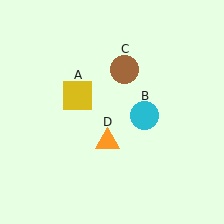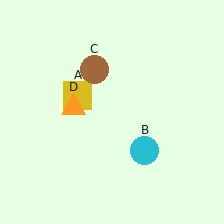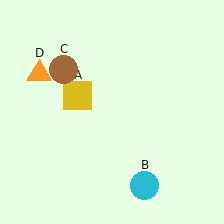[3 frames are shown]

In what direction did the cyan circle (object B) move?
The cyan circle (object B) moved down.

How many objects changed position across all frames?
3 objects changed position: cyan circle (object B), brown circle (object C), orange triangle (object D).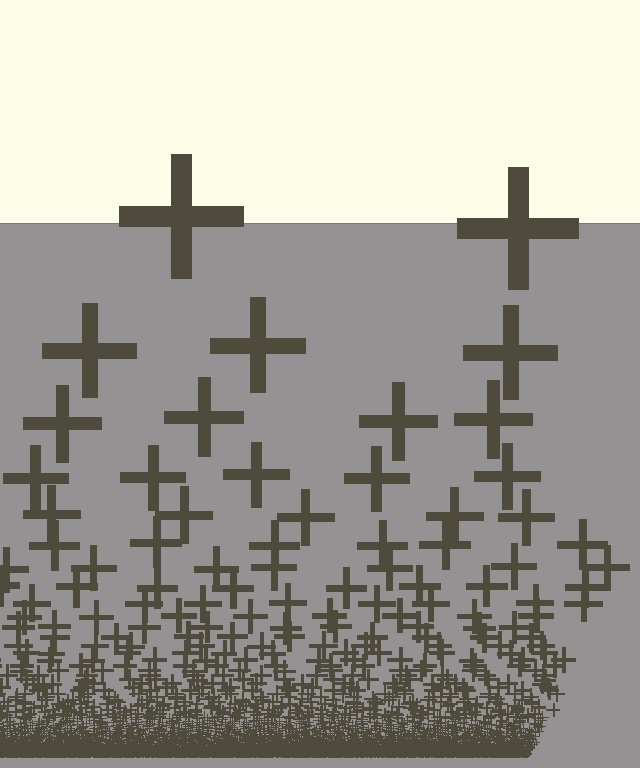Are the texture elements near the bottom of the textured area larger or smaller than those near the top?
Smaller. The gradient is inverted — elements near the bottom are smaller and denser.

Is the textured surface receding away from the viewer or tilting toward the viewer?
The surface appears to tilt toward the viewer. Texture elements get larger and sparser toward the top.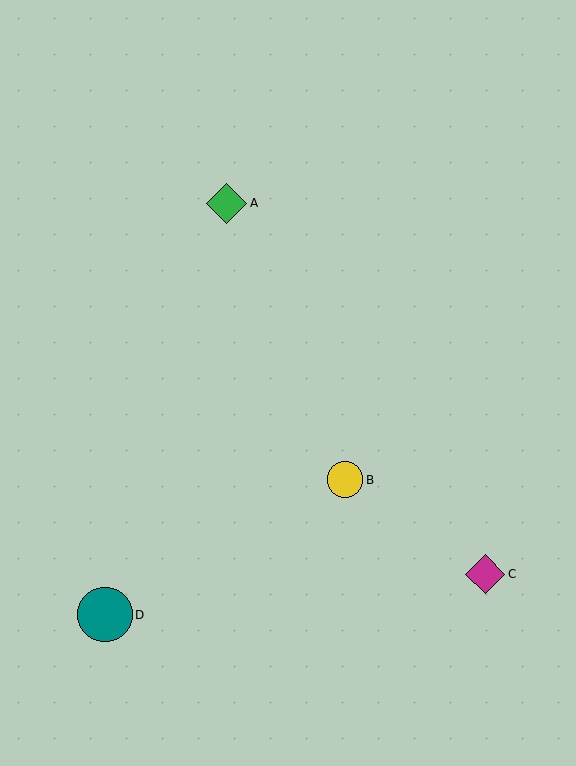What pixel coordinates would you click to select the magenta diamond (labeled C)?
Click at (485, 574) to select the magenta diamond C.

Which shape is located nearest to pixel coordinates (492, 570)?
The magenta diamond (labeled C) at (485, 574) is nearest to that location.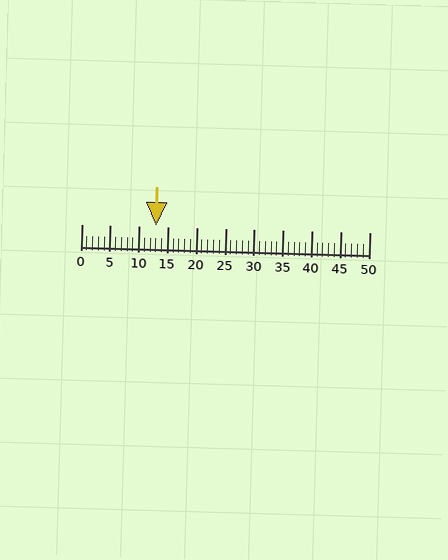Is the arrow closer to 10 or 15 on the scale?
The arrow is closer to 15.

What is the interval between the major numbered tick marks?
The major tick marks are spaced 5 units apart.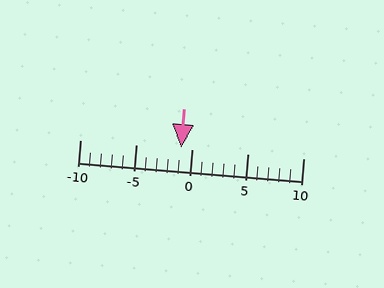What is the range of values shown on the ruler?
The ruler shows values from -10 to 10.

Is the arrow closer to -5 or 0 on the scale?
The arrow is closer to 0.